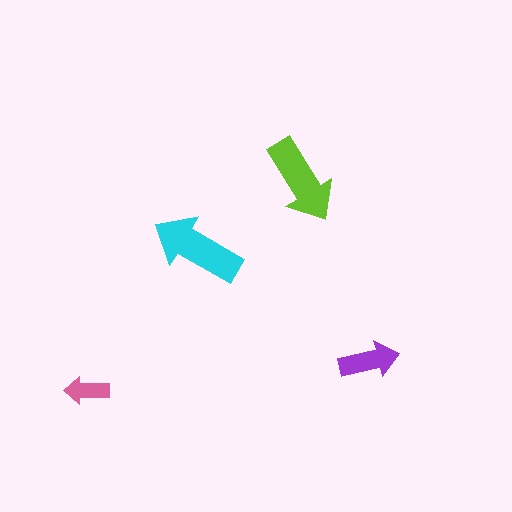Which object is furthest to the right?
The purple arrow is rightmost.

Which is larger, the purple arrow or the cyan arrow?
The cyan one.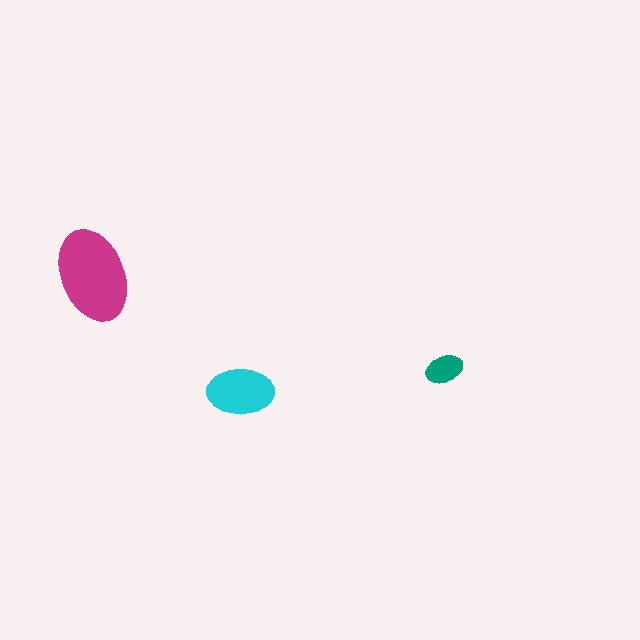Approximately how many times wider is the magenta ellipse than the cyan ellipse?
About 1.5 times wider.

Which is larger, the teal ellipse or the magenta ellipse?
The magenta one.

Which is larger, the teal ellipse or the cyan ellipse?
The cyan one.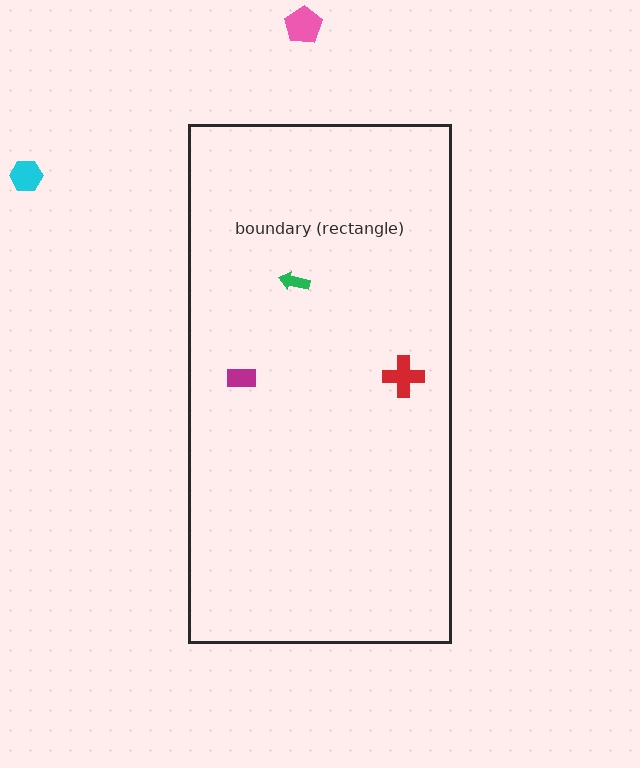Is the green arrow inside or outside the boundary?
Inside.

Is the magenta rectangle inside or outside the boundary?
Inside.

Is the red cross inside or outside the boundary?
Inside.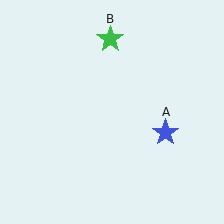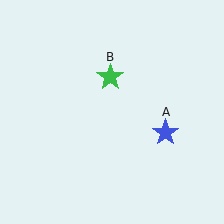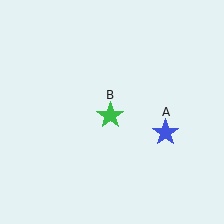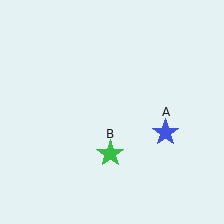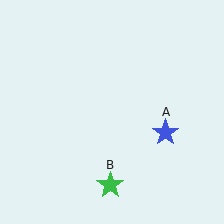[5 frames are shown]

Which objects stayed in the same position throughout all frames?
Blue star (object A) remained stationary.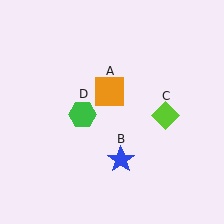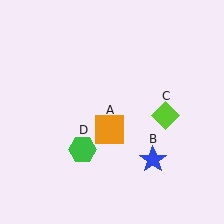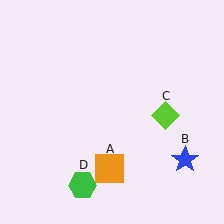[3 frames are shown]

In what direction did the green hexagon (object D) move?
The green hexagon (object D) moved down.